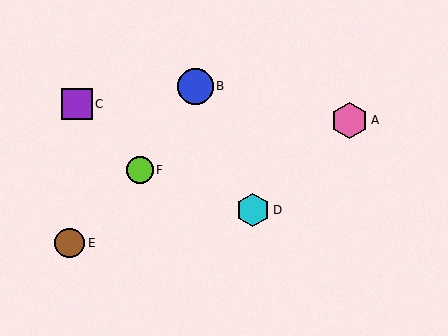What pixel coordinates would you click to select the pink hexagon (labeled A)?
Click at (350, 120) to select the pink hexagon A.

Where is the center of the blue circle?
The center of the blue circle is at (195, 86).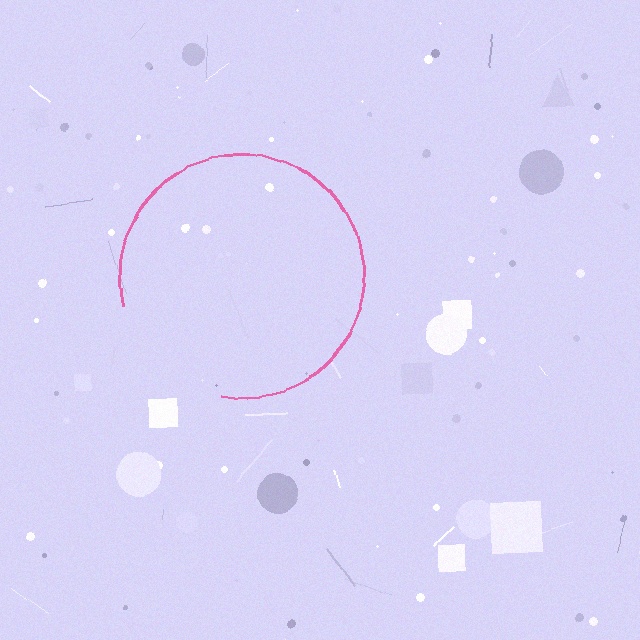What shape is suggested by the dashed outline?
The dashed outline suggests a circle.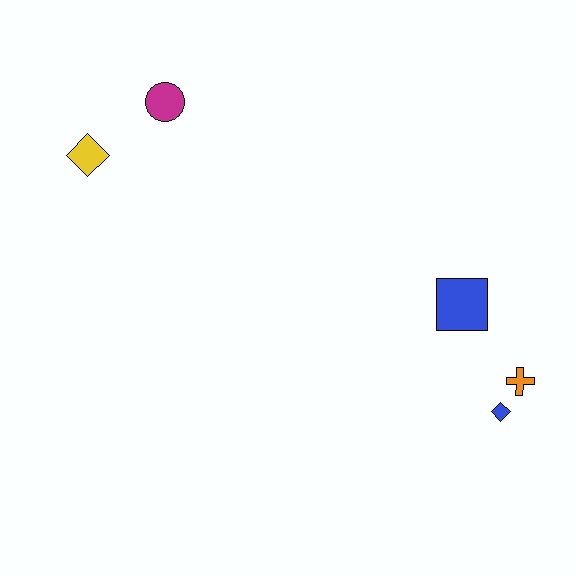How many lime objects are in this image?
There are no lime objects.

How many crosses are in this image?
There is 1 cross.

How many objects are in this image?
There are 5 objects.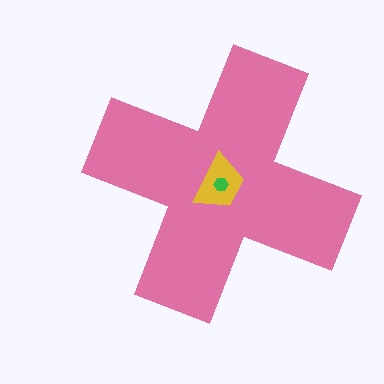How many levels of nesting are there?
3.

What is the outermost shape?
The pink cross.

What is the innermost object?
The green hexagon.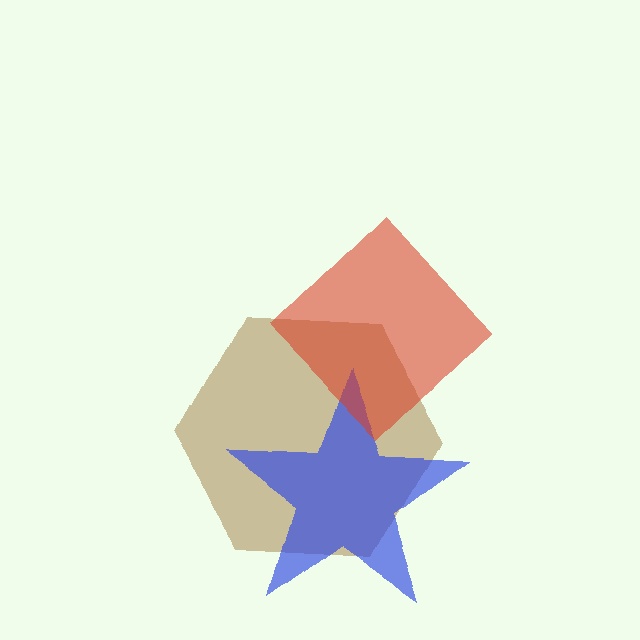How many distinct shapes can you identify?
There are 3 distinct shapes: a brown hexagon, a blue star, a red diamond.